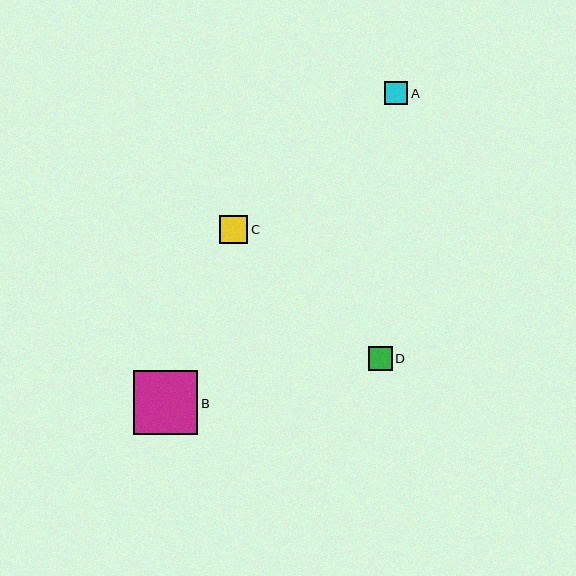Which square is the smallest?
Square A is the smallest with a size of approximately 23 pixels.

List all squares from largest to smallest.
From largest to smallest: B, C, D, A.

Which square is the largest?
Square B is the largest with a size of approximately 64 pixels.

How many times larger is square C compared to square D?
Square C is approximately 1.2 times the size of square D.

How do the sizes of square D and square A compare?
Square D and square A are approximately the same size.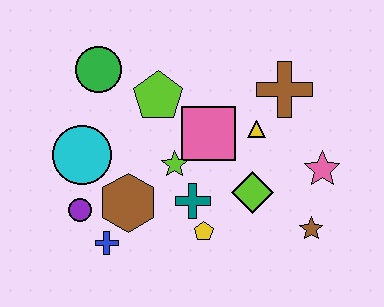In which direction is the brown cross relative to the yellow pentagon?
The brown cross is above the yellow pentagon.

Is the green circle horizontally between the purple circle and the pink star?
Yes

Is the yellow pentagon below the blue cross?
No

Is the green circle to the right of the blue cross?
No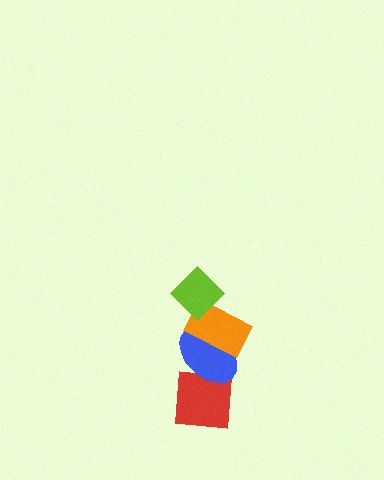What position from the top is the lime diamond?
The lime diamond is 1st from the top.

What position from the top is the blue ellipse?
The blue ellipse is 3rd from the top.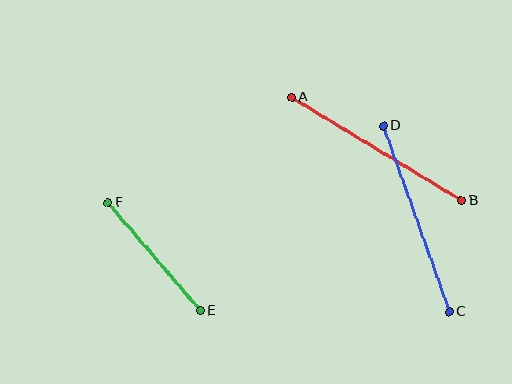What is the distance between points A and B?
The distance is approximately 199 pixels.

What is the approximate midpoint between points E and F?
The midpoint is at approximately (154, 257) pixels.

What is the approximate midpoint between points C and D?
The midpoint is at approximately (416, 219) pixels.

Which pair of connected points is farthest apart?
Points A and B are farthest apart.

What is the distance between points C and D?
The distance is approximately 197 pixels.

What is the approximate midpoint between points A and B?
The midpoint is at approximately (376, 149) pixels.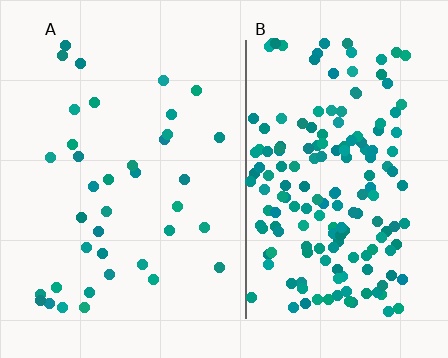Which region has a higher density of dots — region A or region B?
B (the right).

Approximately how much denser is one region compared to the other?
Approximately 4.6× — region B over region A.